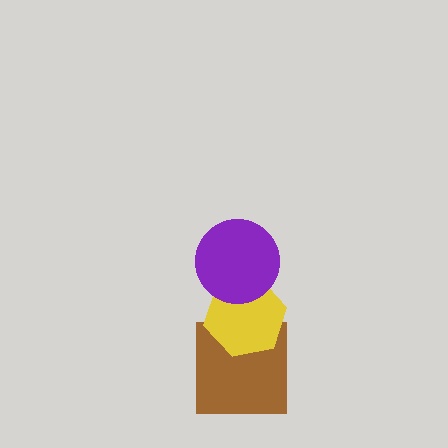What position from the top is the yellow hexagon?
The yellow hexagon is 2nd from the top.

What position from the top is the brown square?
The brown square is 3rd from the top.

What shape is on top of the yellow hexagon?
The purple circle is on top of the yellow hexagon.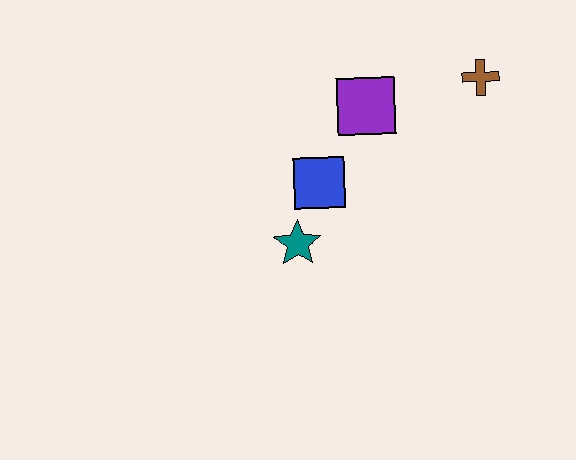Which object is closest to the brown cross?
The purple square is closest to the brown cross.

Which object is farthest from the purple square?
The teal star is farthest from the purple square.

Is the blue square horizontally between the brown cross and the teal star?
Yes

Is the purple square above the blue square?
Yes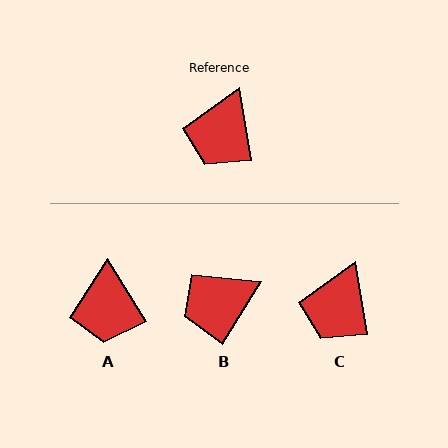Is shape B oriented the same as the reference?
No, it is off by about 41 degrees.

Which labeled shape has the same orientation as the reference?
C.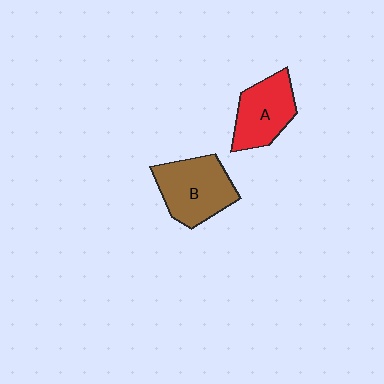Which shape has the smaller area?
Shape A (red).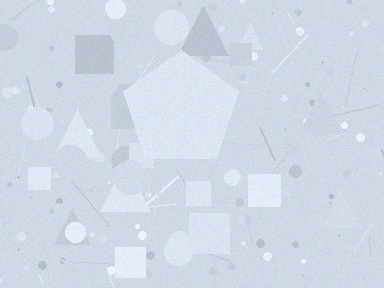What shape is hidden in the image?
A pentagon is hidden in the image.